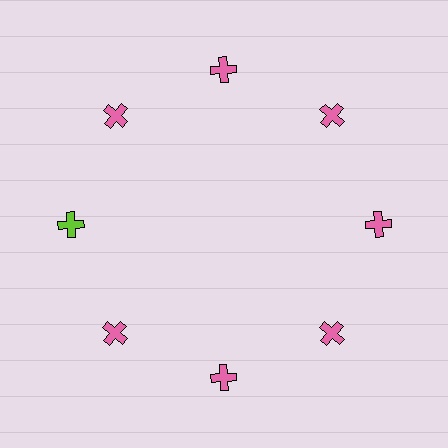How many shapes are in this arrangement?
There are 8 shapes arranged in a ring pattern.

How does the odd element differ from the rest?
It has a different color: lime instead of pink.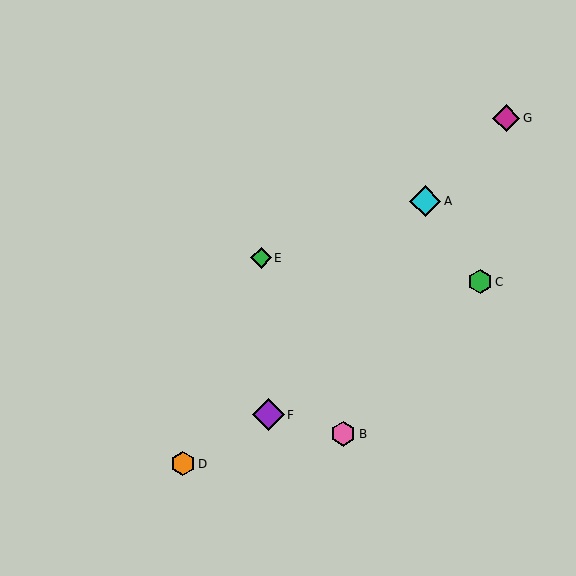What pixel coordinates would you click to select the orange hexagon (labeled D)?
Click at (183, 464) to select the orange hexagon D.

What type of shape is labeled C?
Shape C is a green hexagon.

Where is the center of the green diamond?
The center of the green diamond is at (261, 258).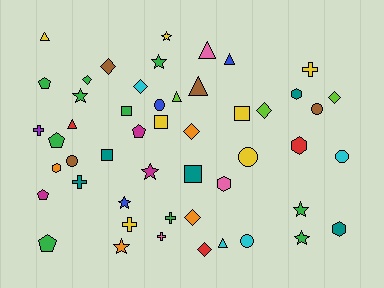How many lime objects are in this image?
There are 3 lime objects.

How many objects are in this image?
There are 50 objects.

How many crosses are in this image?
There are 6 crosses.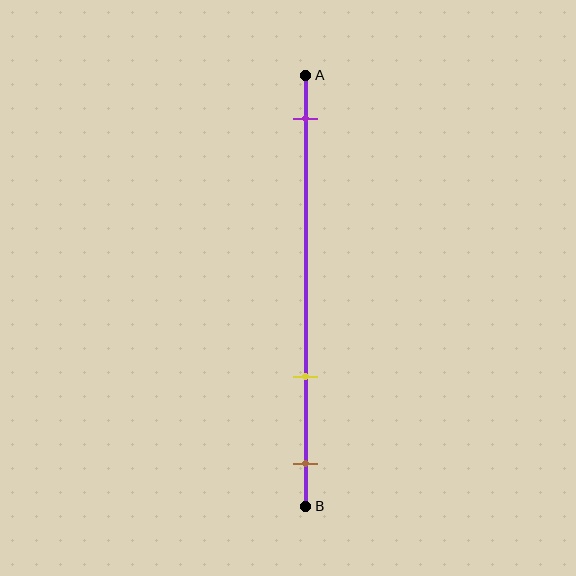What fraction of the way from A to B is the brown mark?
The brown mark is approximately 90% (0.9) of the way from A to B.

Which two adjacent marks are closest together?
The yellow and brown marks are the closest adjacent pair.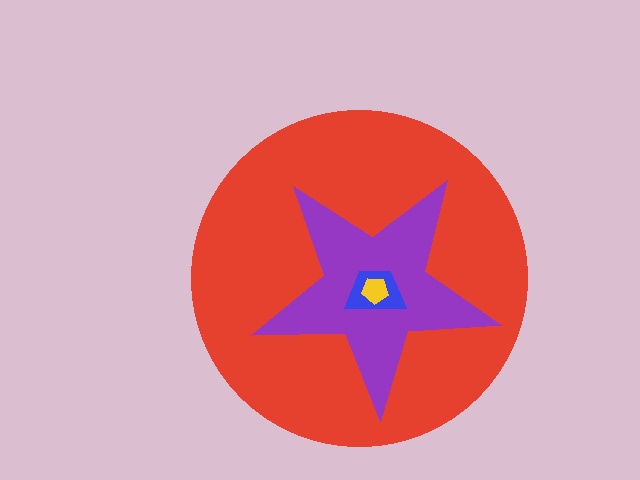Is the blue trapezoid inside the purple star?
Yes.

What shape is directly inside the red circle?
The purple star.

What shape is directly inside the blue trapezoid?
The yellow pentagon.